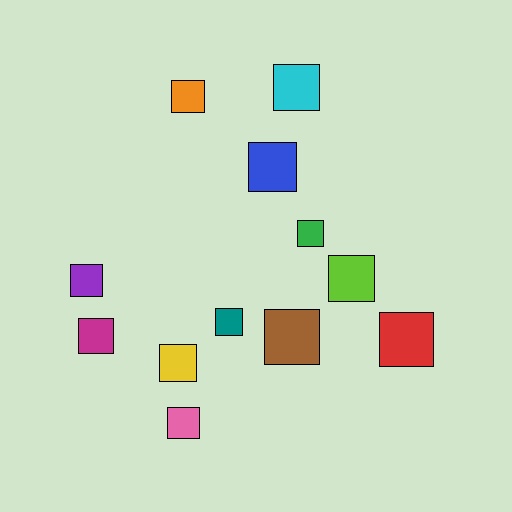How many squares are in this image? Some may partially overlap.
There are 12 squares.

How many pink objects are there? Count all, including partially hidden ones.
There is 1 pink object.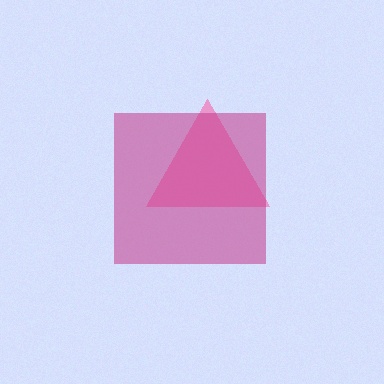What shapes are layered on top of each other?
The layered shapes are: a pink triangle, a magenta square.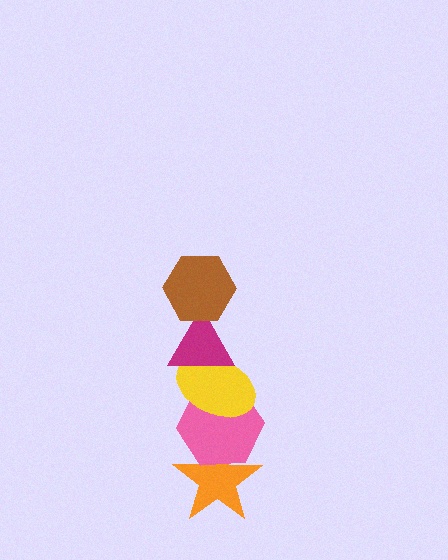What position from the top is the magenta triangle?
The magenta triangle is 2nd from the top.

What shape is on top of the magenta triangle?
The brown hexagon is on top of the magenta triangle.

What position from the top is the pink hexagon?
The pink hexagon is 4th from the top.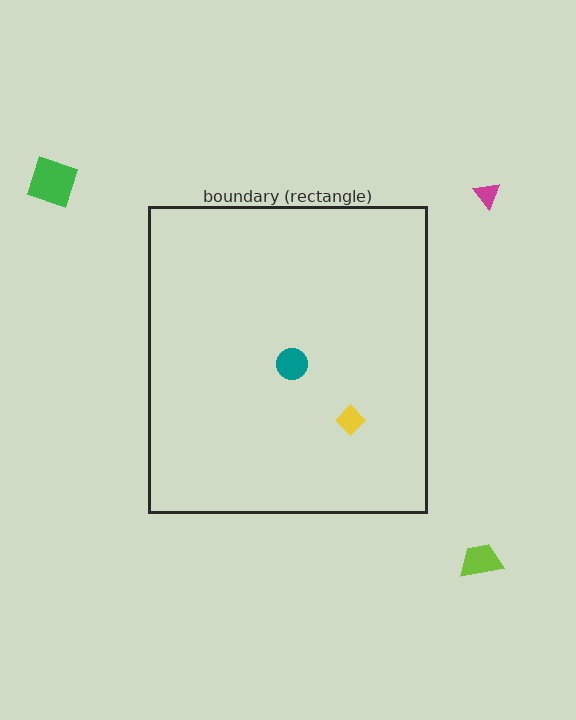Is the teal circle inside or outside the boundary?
Inside.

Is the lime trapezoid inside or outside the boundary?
Outside.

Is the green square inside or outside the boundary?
Outside.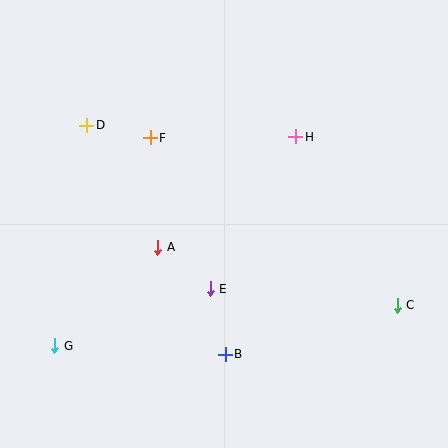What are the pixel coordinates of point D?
Point D is at (87, 125).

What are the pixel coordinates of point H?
Point H is at (296, 137).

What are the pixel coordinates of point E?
Point E is at (210, 289).